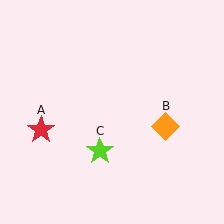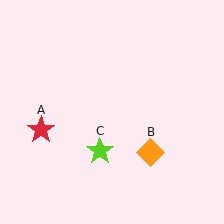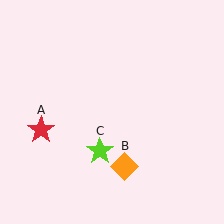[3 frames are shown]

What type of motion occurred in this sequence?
The orange diamond (object B) rotated clockwise around the center of the scene.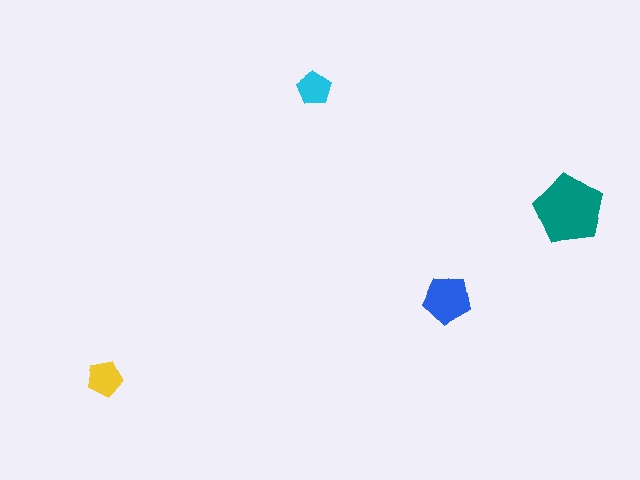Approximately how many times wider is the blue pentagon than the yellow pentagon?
About 1.5 times wider.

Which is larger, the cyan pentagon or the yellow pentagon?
The yellow one.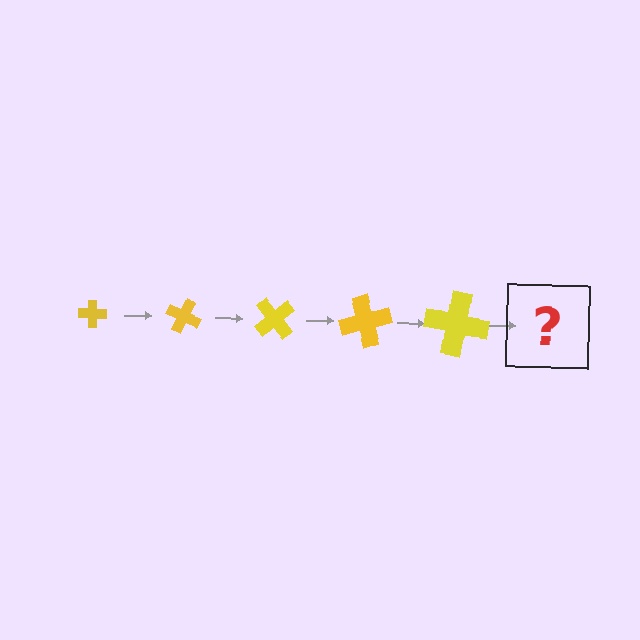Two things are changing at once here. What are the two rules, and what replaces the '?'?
The two rules are that the cross grows larger each step and it rotates 25 degrees each step. The '?' should be a cross, larger than the previous one and rotated 125 degrees from the start.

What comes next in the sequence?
The next element should be a cross, larger than the previous one and rotated 125 degrees from the start.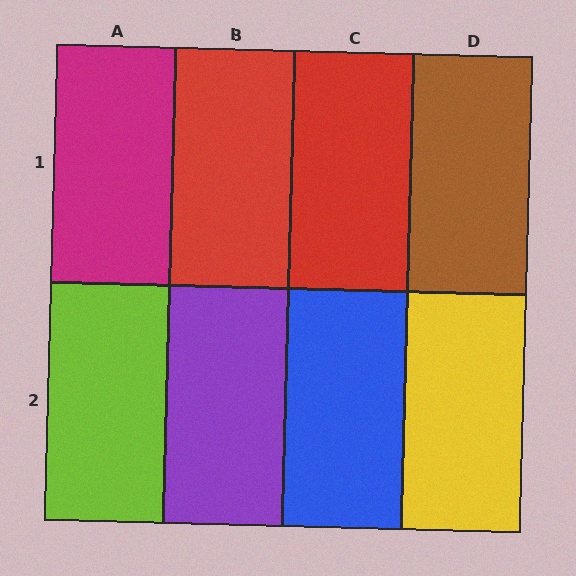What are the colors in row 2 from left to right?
Lime, purple, blue, yellow.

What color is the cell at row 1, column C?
Red.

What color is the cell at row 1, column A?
Magenta.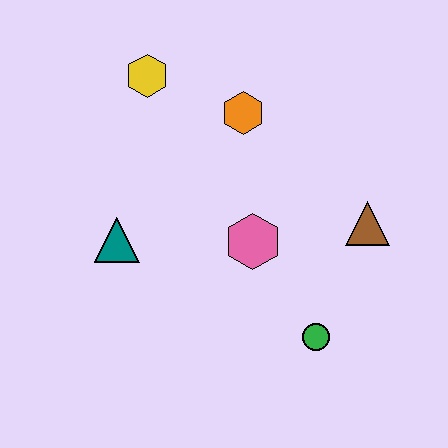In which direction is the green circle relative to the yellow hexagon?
The green circle is below the yellow hexagon.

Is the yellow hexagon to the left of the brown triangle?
Yes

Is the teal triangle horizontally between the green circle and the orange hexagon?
No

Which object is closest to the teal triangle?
The pink hexagon is closest to the teal triangle.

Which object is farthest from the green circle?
The yellow hexagon is farthest from the green circle.